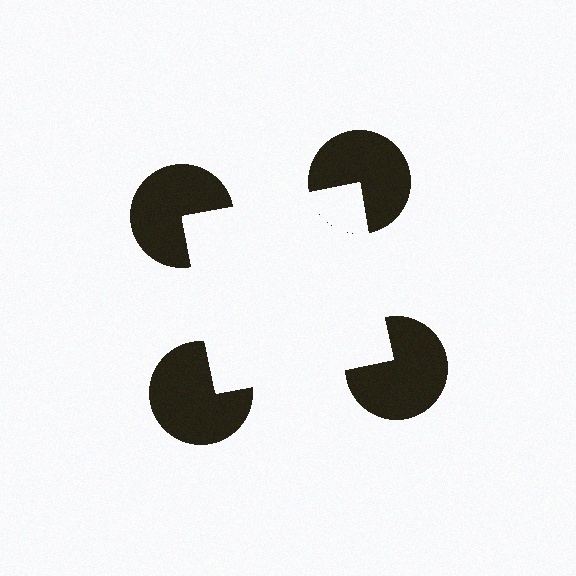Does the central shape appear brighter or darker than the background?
It typically appears slightly brighter than the background, even though no actual brightness change is drawn.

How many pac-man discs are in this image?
There are 4 — one at each vertex of the illusory square.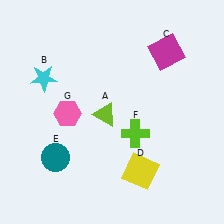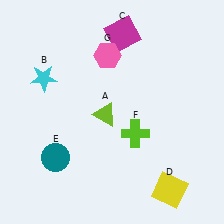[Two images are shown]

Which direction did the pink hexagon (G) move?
The pink hexagon (G) moved up.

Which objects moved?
The objects that moved are: the magenta square (C), the yellow square (D), the pink hexagon (G).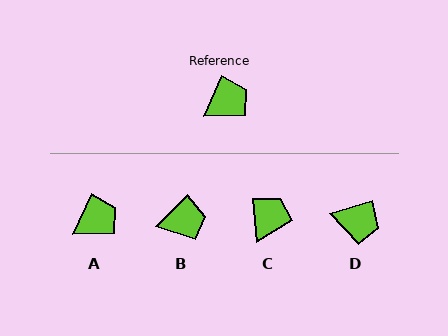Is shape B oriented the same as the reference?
No, it is off by about 20 degrees.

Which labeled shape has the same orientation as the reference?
A.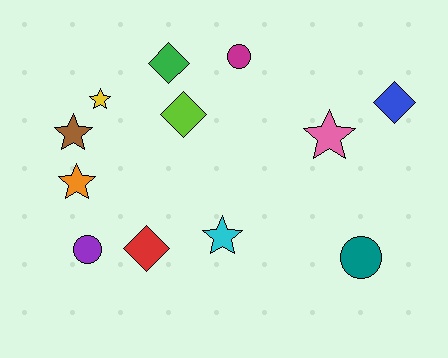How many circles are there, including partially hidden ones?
There are 3 circles.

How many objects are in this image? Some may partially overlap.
There are 12 objects.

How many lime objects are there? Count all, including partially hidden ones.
There is 1 lime object.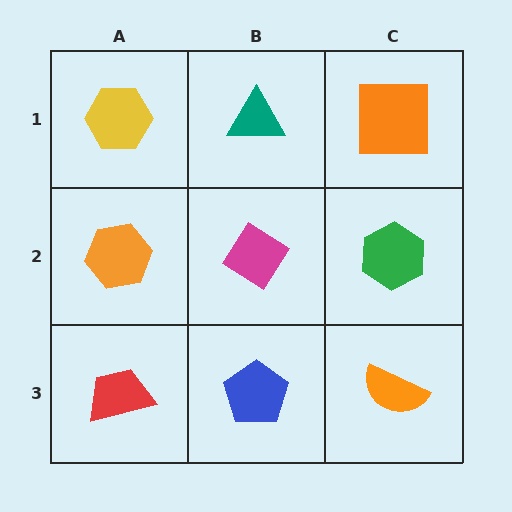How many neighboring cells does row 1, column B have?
3.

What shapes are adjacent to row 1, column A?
An orange hexagon (row 2, column A), a teal triangle (row 1, column B).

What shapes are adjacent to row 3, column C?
A green hexagon (row 2, column C), a blue pentagon (row 3, column B).